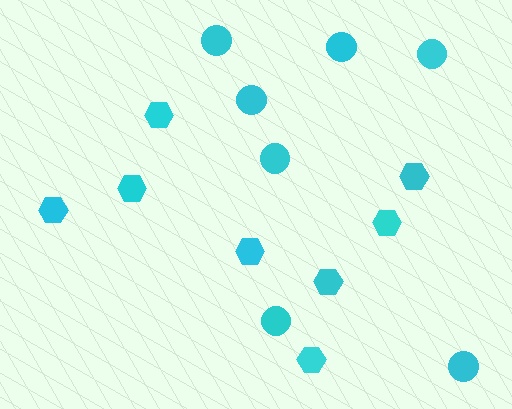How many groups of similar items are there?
There are 2 groups: one group of circles (7) and one group of hexagons (8).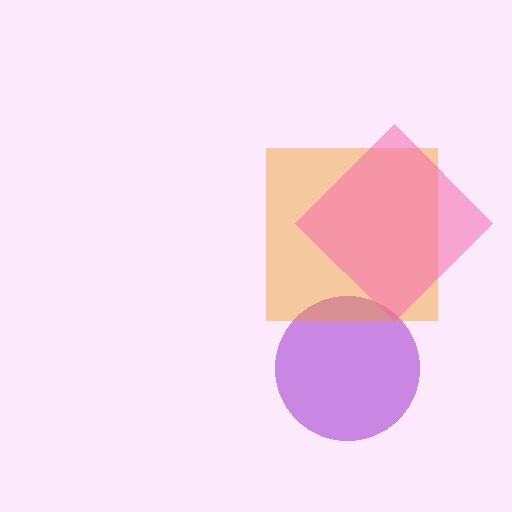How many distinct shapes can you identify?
There are 3 distinct shapes: a purple circle, an orange square, a pink diamond.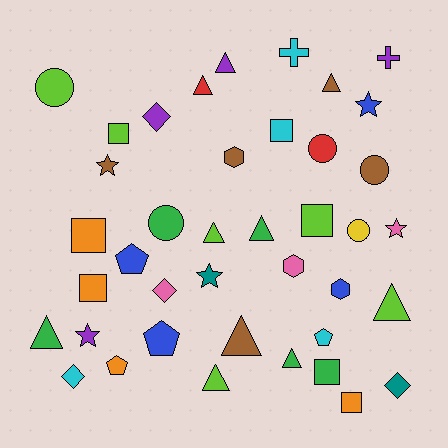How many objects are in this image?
There are 40 objects.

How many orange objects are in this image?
There are 4 orange objects.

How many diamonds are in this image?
There are 4 diamonds.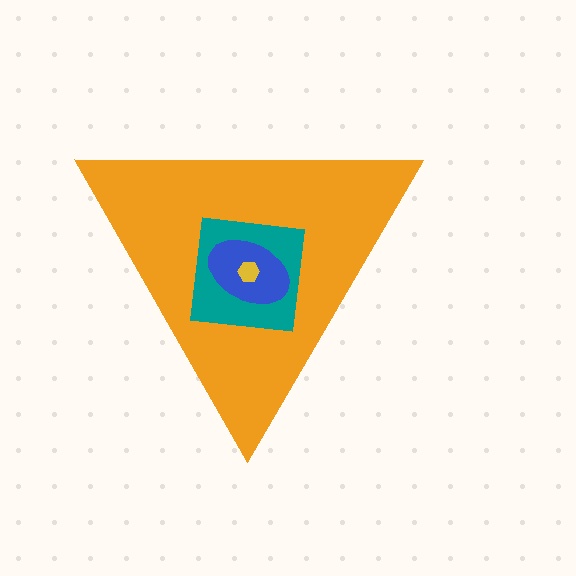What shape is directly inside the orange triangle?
The teal square.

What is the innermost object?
The yellow hexagon.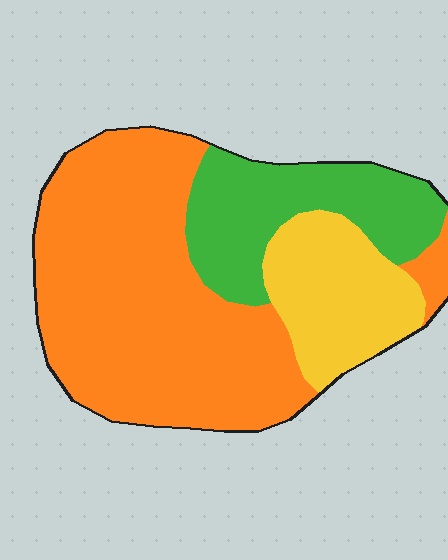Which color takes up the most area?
Orange, at roughly 60%.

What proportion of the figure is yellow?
Yellow covers roughly 20% of the figure.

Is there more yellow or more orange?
Orange.